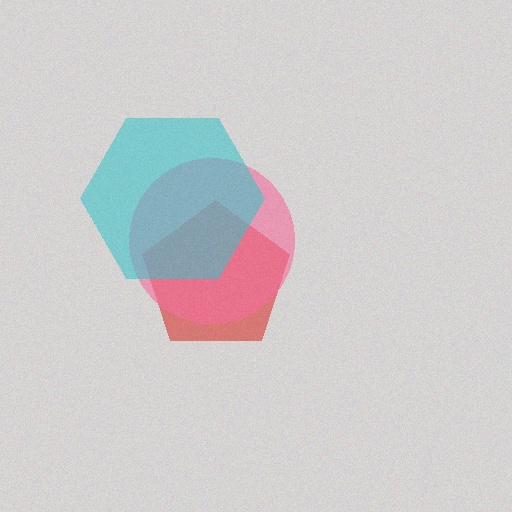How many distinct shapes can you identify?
There are 3 distinct shapes: a red pentagon, a pink circle, a cyan hexagon.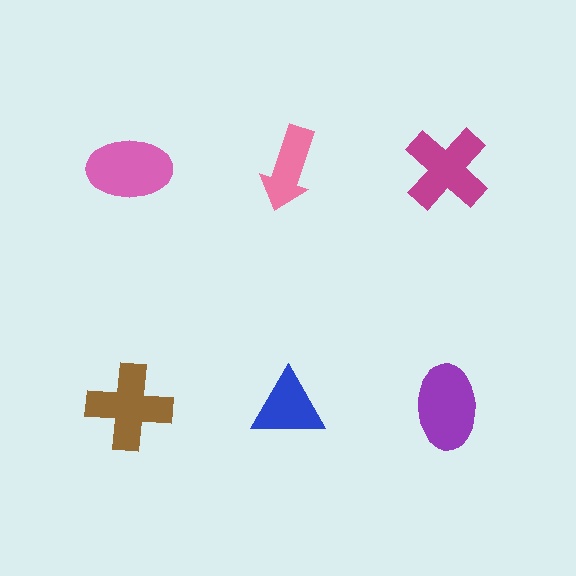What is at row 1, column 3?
A magenta cross.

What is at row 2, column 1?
A brown cross.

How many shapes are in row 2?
3 shapes.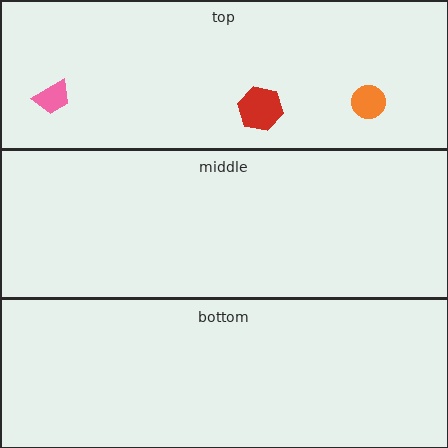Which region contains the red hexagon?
The top region.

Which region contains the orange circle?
The top region.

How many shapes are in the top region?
3.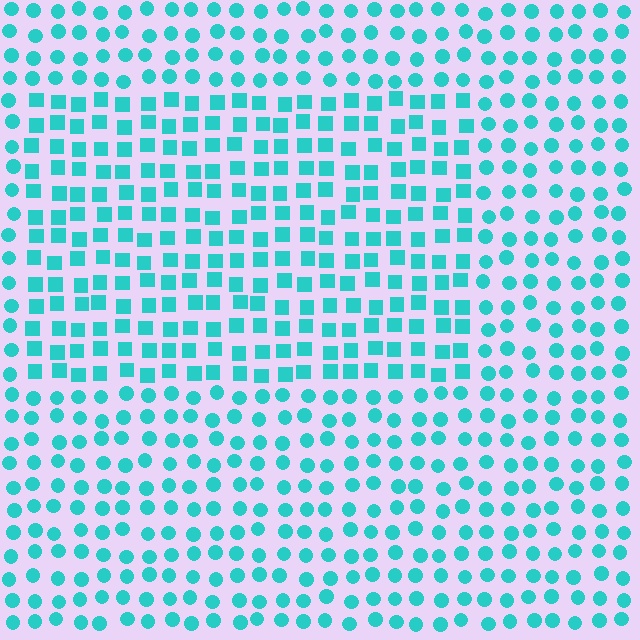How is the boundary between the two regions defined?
The boundary is defined by a change in element shape: squares inside vs. circles outside. All elements share the same color and spacing.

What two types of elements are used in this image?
The image uses squares inside the rectangle region and circles outside it.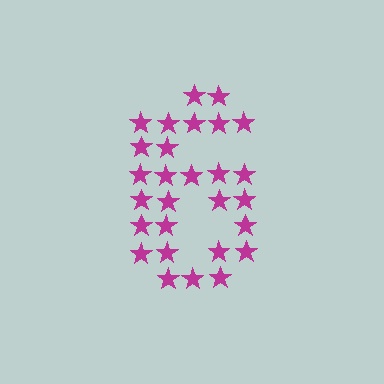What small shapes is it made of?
It is made of small stars.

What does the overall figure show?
The overall figure shows the digit 6.